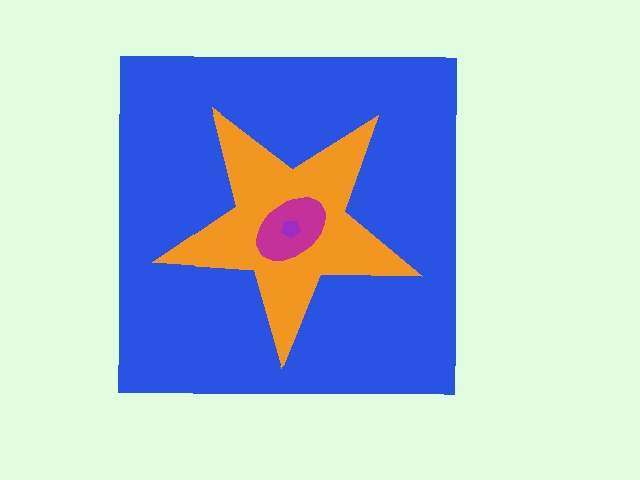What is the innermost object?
The purple pentagon.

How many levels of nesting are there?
4.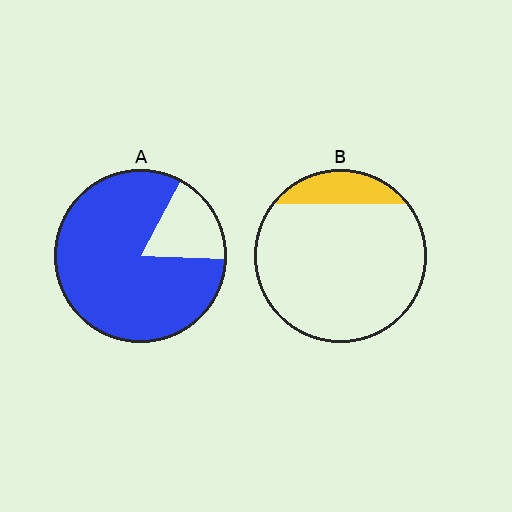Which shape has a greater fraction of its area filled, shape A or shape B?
Shape A.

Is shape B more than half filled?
No.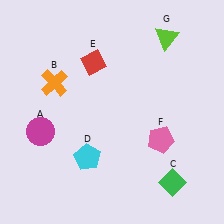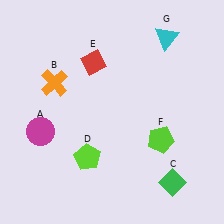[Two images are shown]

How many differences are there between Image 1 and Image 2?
There are 3 differences between the two images.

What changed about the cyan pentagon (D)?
In Image 1, D is cyan. In Image 2, it changed to lime.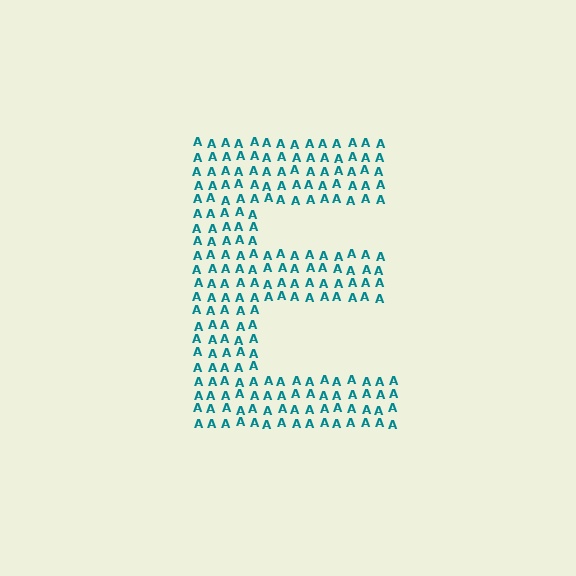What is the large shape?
The large shape is the letter E.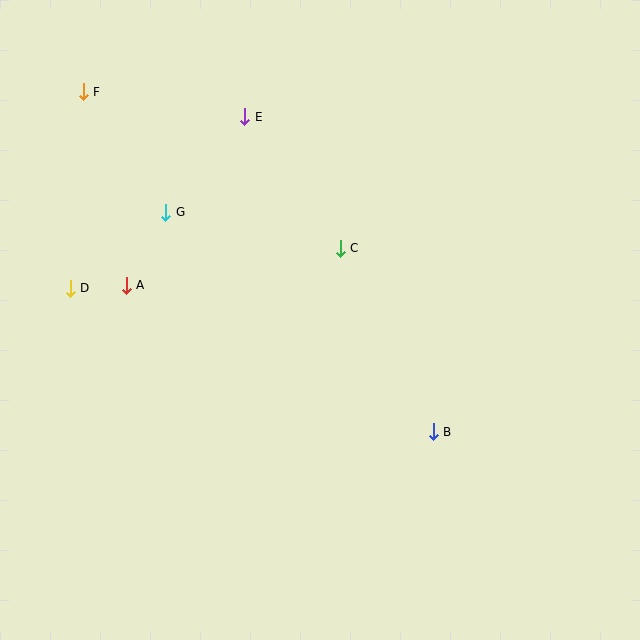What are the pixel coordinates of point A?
Point A is at (126, 285).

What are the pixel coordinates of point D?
Point D is at (70, 288).